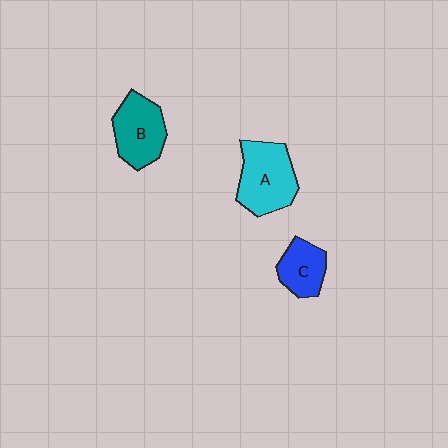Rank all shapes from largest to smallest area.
From largest to smallest: A (cyan), B (teal), C (blue).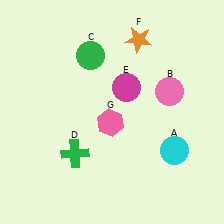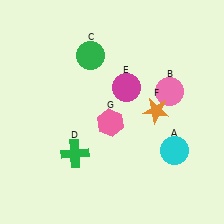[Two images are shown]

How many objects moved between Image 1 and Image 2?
1 object moved between the two images.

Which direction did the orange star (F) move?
The orange star (F) moved down.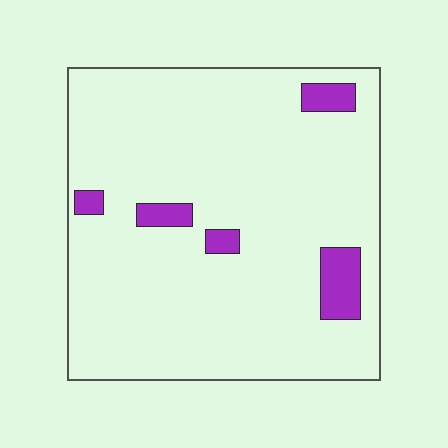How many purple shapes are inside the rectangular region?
5.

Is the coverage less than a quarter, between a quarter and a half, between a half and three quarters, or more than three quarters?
Less than a quarter.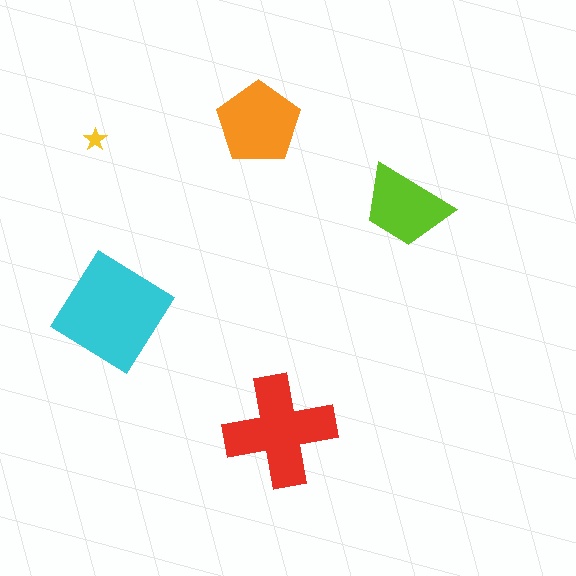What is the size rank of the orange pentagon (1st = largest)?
3rd.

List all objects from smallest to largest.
The yellow star, the lime trapezoid, the orange pentagon, the red cross, the cyan diamond.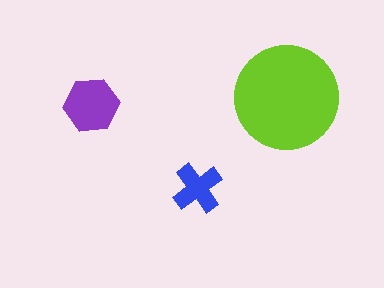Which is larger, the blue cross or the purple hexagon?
The purple hexagon.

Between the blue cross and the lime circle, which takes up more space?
The lime circle.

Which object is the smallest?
The blue cross.